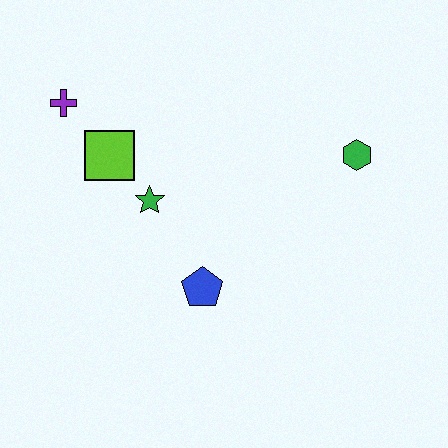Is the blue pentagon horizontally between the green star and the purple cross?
No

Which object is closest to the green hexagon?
The blue pentagon is closest to the green hexagon.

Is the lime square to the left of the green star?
Yes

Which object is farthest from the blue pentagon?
The purple cross is farthest from the blue pentagon.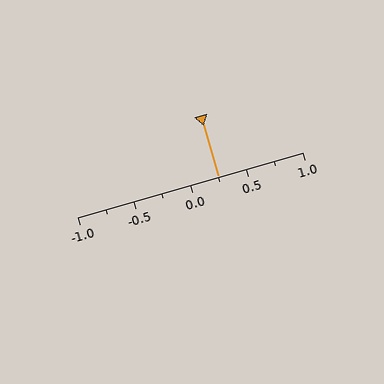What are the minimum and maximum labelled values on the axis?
The axis runs from -1.0 to 1.0.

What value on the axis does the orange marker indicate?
The marker indicates approximately 0.25.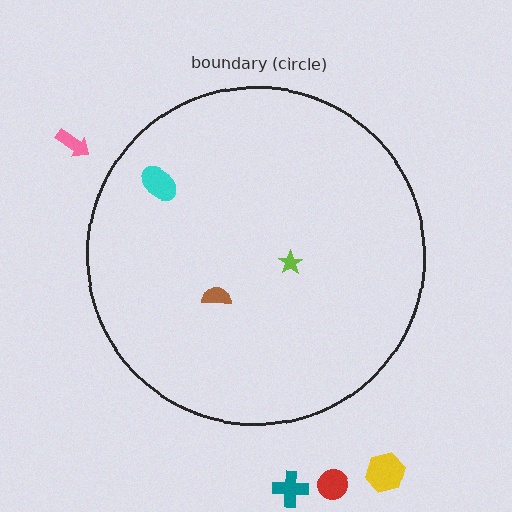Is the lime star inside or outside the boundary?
Inside.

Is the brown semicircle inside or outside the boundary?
Inside.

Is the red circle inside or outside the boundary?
Outside.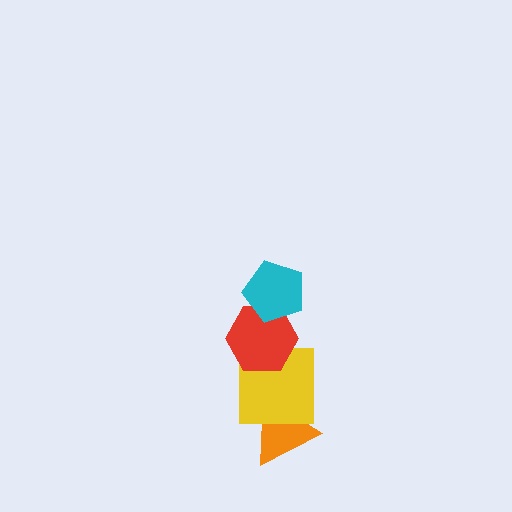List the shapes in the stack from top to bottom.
From top to bottom: the cyan pentagon, the red hexagon, the yellow square, the orange triangle.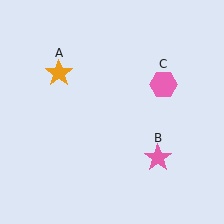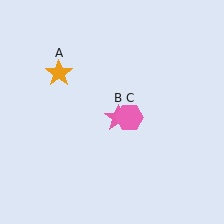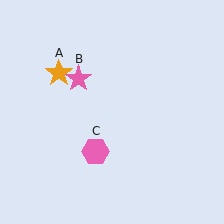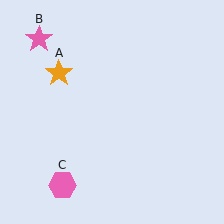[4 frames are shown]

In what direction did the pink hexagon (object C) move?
The pink hexagon (object C) moved down and to the left.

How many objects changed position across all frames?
2 objects changed position: pink star (object B), pink hexagon (object C).